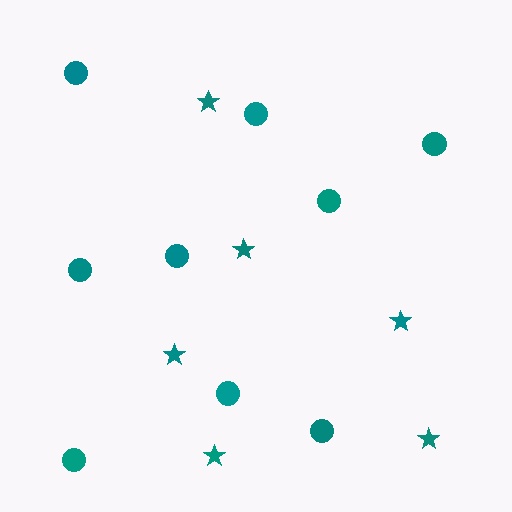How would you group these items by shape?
There are 2 groups: one group of stars (6) and one group of circles (9).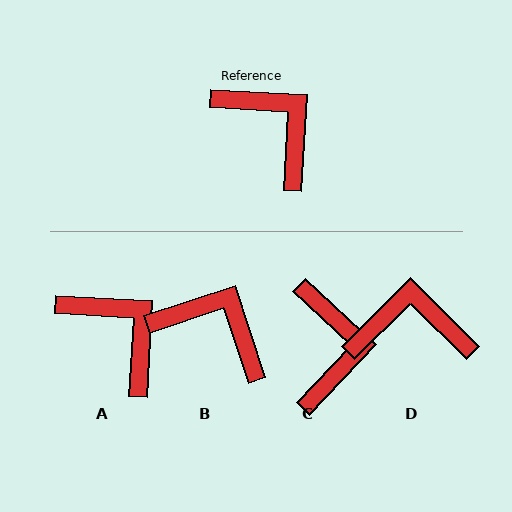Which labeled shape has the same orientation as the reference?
A.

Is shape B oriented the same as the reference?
No, it is off by about 21 degrees.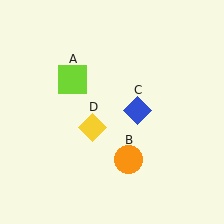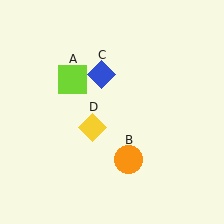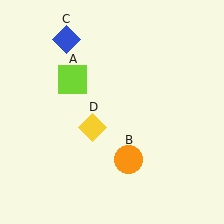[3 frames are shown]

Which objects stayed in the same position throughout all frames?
Lime square (object A) and orange circle (object B) and yellow diamond (object D) remained stationary.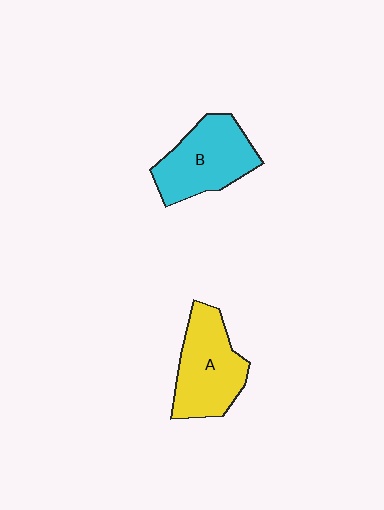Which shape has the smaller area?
Shape B (cyan).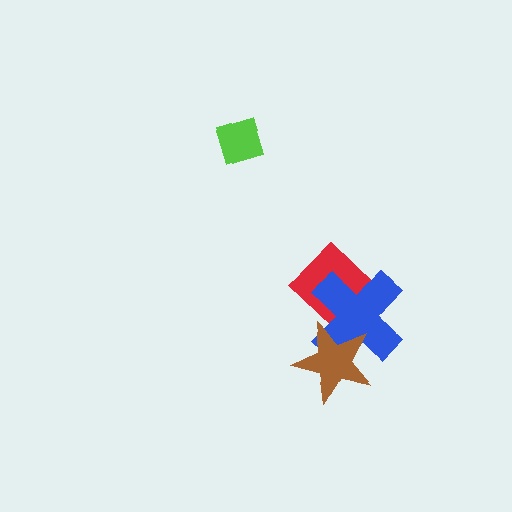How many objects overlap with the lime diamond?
0 objects overlap with the lime diamond.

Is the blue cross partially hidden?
Yes, it is partially covered by another shape.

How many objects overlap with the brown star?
2 objects overlap with the brown star.